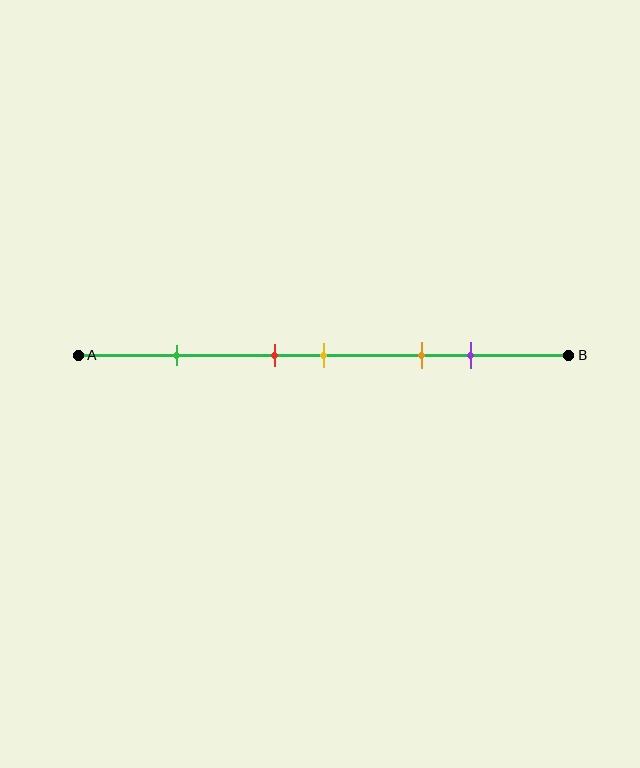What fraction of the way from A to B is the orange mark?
The orange mark is approximately 70% (0.7) of the way from A to B.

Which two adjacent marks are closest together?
The red and yellow marks are the closest adjacent pair.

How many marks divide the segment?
There are 5 marks dividing the segment.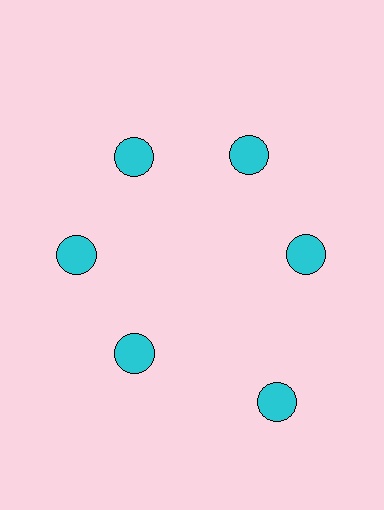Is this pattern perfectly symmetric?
No. The 6 cyan circles are arranged in a ring, but one element near the 5 o'clock position is pushed outward from the center, breaking the 6-fold rotational symmetry.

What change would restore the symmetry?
The symmetry would be restored by moving it inward, back onto the ring so that all 6 circles sit at equal angles and equal distance from the center.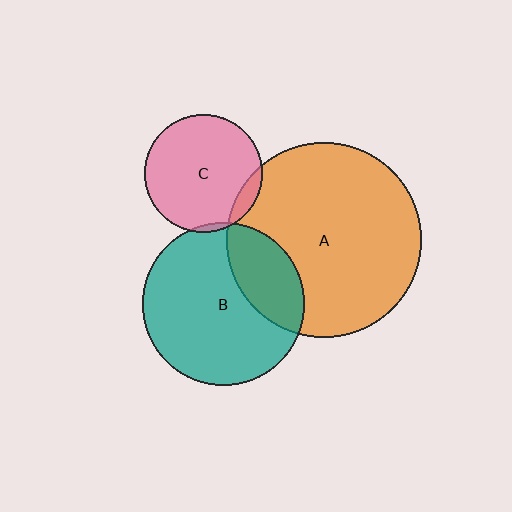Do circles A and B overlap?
Yes.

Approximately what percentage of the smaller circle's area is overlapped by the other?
Approximately 25%.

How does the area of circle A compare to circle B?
Approximately 1.4 times.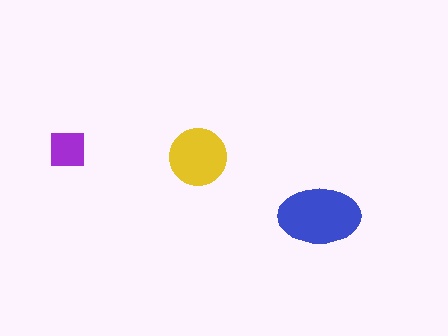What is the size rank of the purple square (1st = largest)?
3rd.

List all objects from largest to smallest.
The blue ellipse, the yellow circle, the purple square.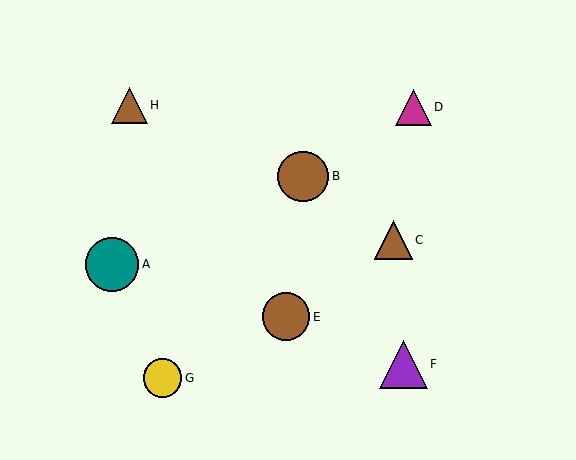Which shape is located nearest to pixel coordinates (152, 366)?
The yellow circle (labeled G) at (162, 378) is nearest to that location.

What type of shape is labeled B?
Shape B is a brown circle.